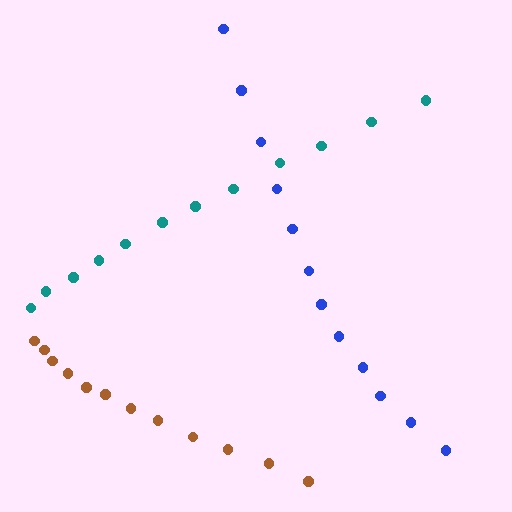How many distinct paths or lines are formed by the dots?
There are 3 distinct paths.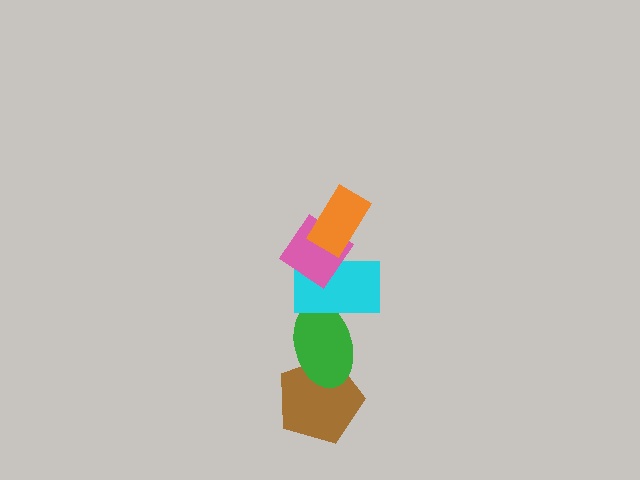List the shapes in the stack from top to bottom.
From top to bottom: the orange rectangle, the pink diamond, the cyan rectangle, the green ellipse, the brown pentagon.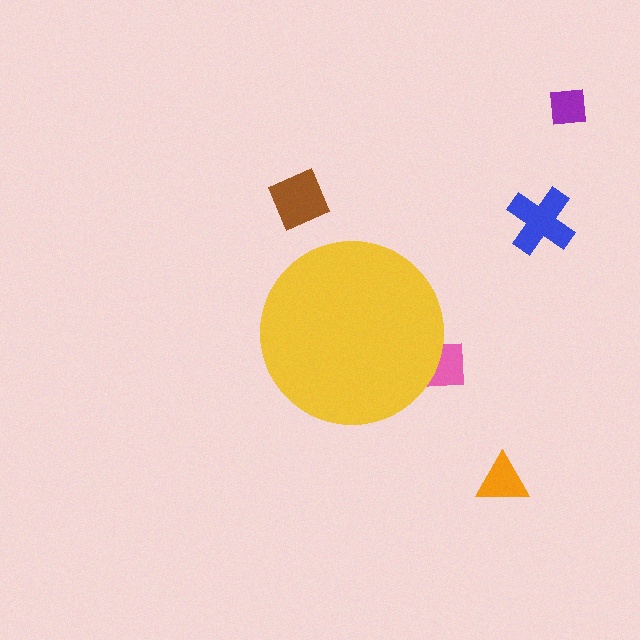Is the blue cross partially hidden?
No, the blue cross is fully visible.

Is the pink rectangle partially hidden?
Yes, the pink rectangle is partially hidden behind the yellow circle.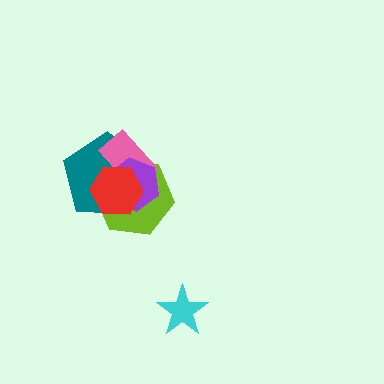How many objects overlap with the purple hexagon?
4 objects overlap with the purple hexagon.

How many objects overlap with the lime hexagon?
4 objects overlap with the lime hexagon.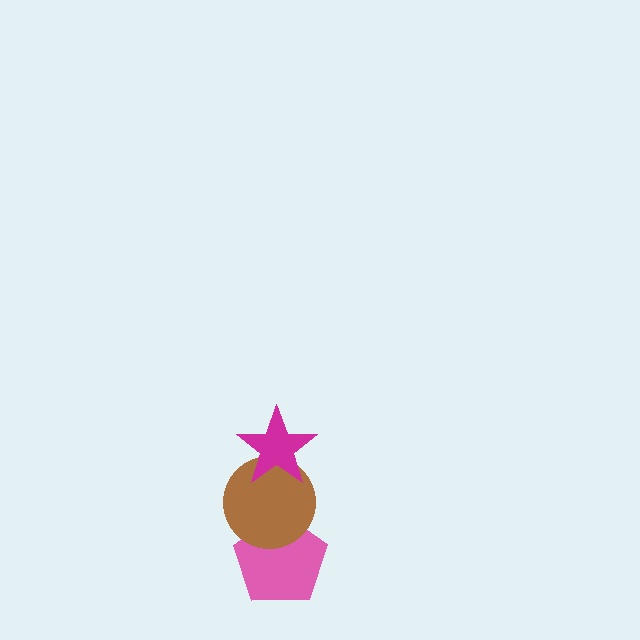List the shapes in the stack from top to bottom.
From top to bottom: the magenta star, the brown circle, the pink pentagon.